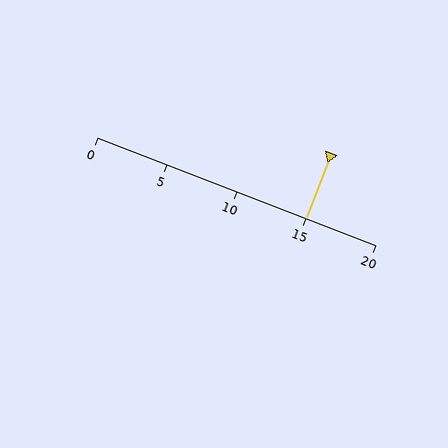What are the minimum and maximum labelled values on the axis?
The axis runs from 0 to 20.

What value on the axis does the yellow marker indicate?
The marker indicates approximately 15.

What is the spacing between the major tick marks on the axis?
The major ticks are spaced 5 apart.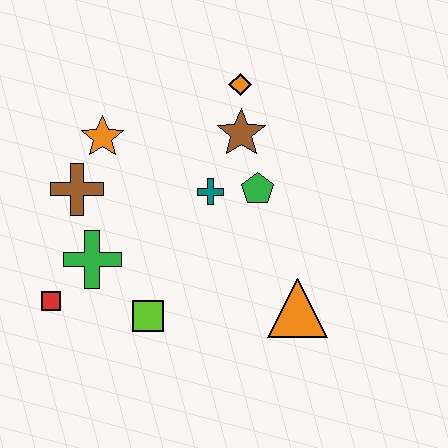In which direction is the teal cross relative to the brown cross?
The teal cross is to the right of the brown cross.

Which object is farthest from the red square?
The orange diamond is farthest from the red square.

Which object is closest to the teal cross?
The green pentagon is closest to the teal cross.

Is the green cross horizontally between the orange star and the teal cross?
No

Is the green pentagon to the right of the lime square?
Yes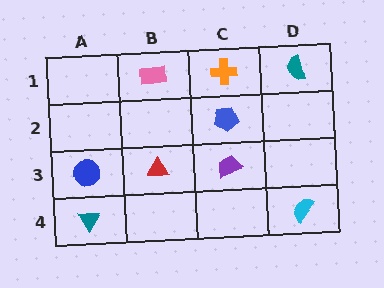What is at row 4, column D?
A cyan semicircle.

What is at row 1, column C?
An orange cross.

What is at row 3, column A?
A blue circle.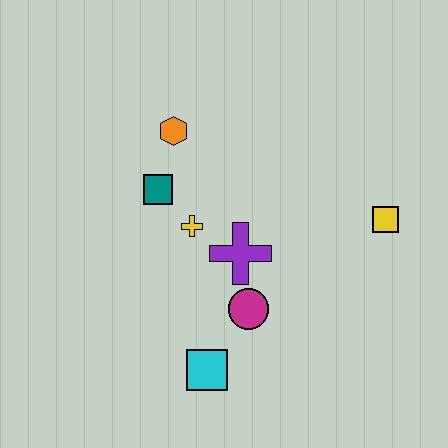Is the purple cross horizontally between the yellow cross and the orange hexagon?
No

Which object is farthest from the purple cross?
The yellow square is farthest from the purple cross.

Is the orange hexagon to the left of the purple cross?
Yes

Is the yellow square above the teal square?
No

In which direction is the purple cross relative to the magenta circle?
The purple cross is above the magenta circle.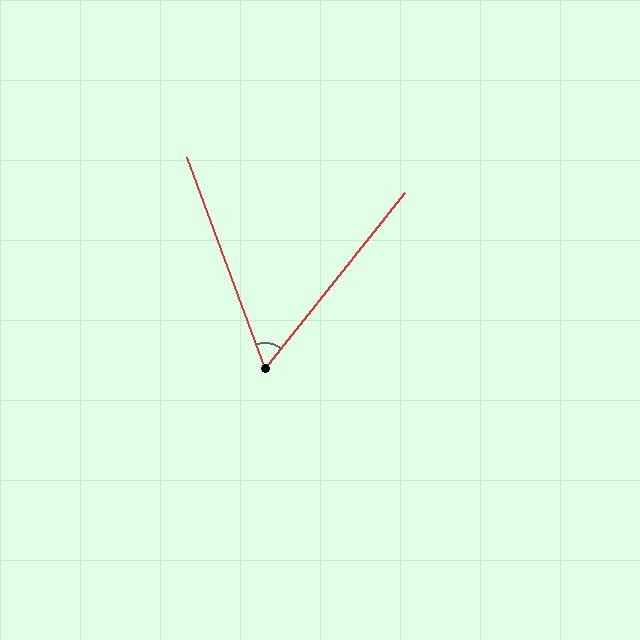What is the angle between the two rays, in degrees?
Approximately 59 degrees.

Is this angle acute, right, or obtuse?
It is acute.